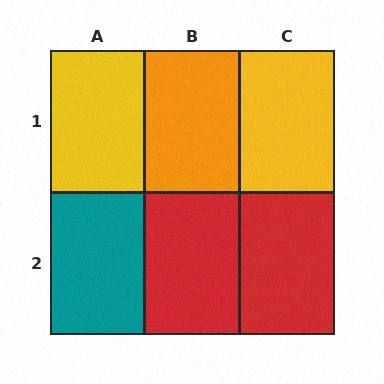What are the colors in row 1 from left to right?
Yellow, orange, yellow.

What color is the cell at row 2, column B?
Red.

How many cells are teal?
1 cell is teal.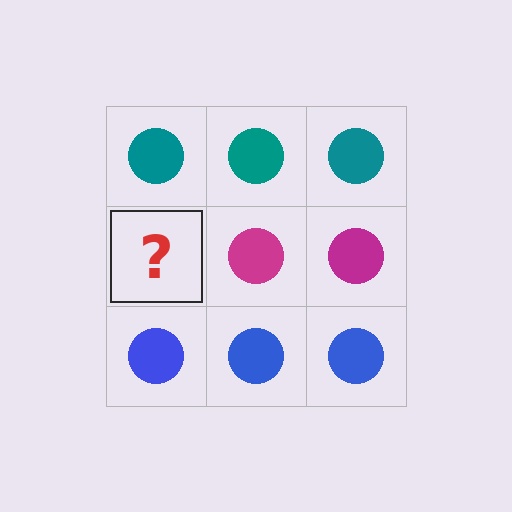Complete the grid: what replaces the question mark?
The question mark should be replaced with a magenta circle.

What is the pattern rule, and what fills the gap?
The rule is that each row has a consistent color. The gap should be filled with a magenta circle.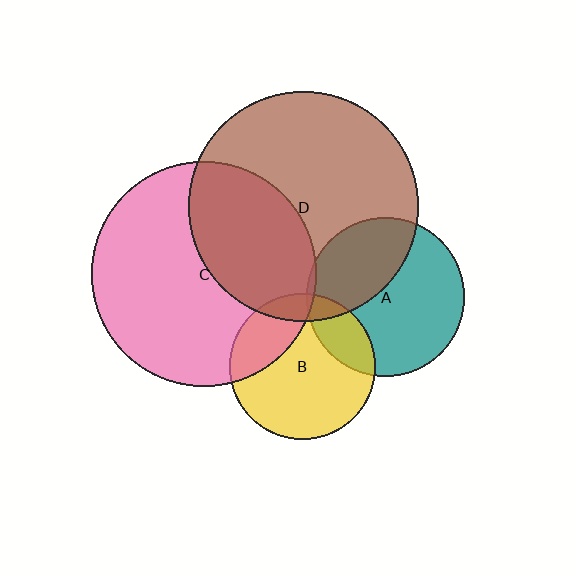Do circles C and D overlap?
Yes.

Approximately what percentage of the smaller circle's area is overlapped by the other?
Approximately 35%.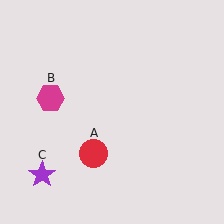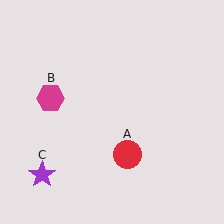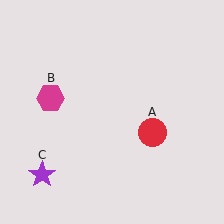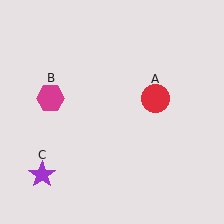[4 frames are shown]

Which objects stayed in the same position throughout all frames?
Magenta hexagon (object B) and purple star (object C) remained stationary.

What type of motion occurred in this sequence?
The red circle (object A) rotated counterclockwise around the center of the scene.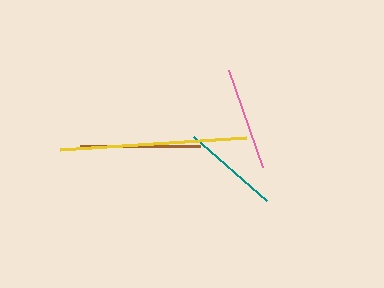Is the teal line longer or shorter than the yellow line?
The yellow line is longer than the teal line.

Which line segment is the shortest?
The teal line is the shortest at approximately 97 pixels.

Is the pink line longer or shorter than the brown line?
The brown line is longer than the pink line.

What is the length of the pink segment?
The pink segment is approximately 102 pixels long.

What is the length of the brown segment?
The brown segment is approximately 119 pixels long.